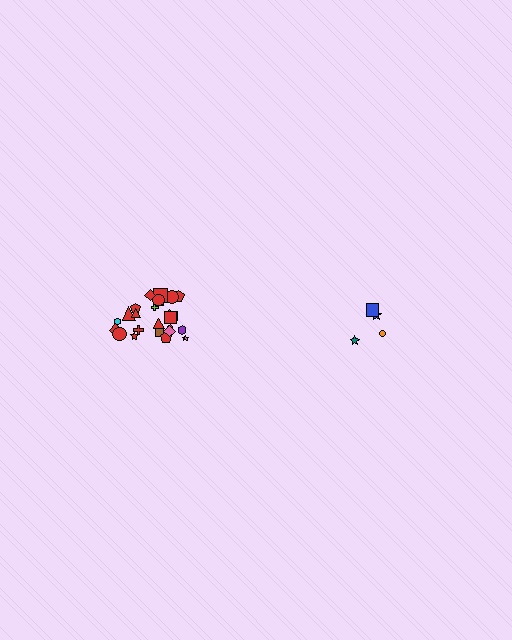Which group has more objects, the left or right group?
The left group.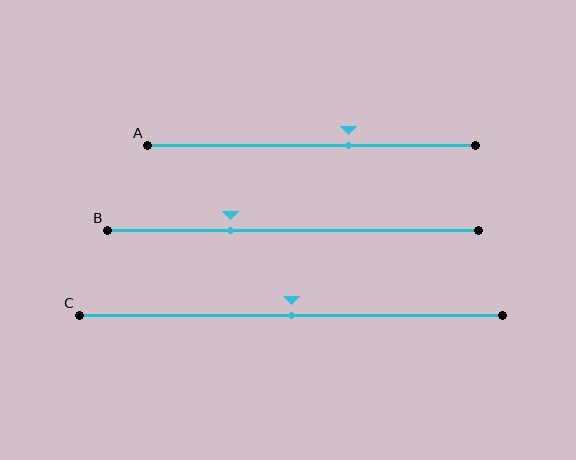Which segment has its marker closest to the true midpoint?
Segment C has its marker closest to the true midpoint.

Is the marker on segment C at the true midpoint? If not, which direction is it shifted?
Yes, the marker on segment C is at the true midpoint.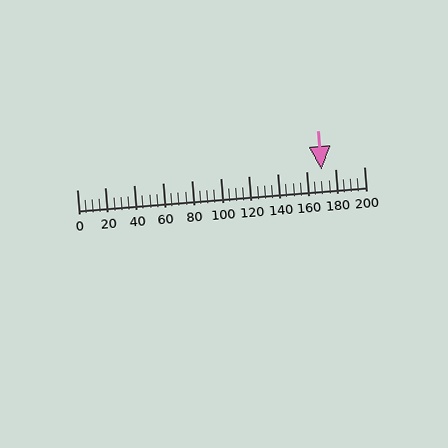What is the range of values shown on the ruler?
The ruler shows values from 0 to 200.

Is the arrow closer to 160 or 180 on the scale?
The arrow is closer to 180.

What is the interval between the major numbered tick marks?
The major tick marks are spaced 20 units apart.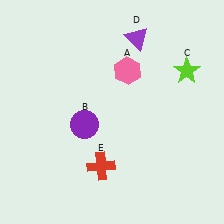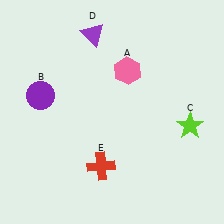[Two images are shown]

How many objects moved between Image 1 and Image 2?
3 objects moved between the two images.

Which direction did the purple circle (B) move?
The purple circle (B) moved left.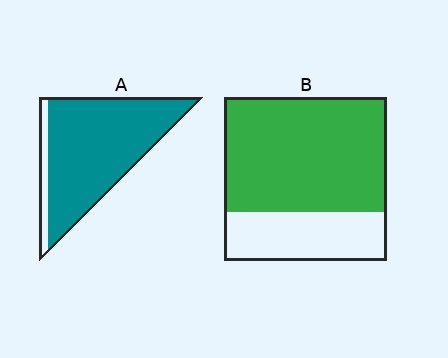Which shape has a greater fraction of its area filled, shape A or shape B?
Shape A.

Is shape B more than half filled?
Yes.